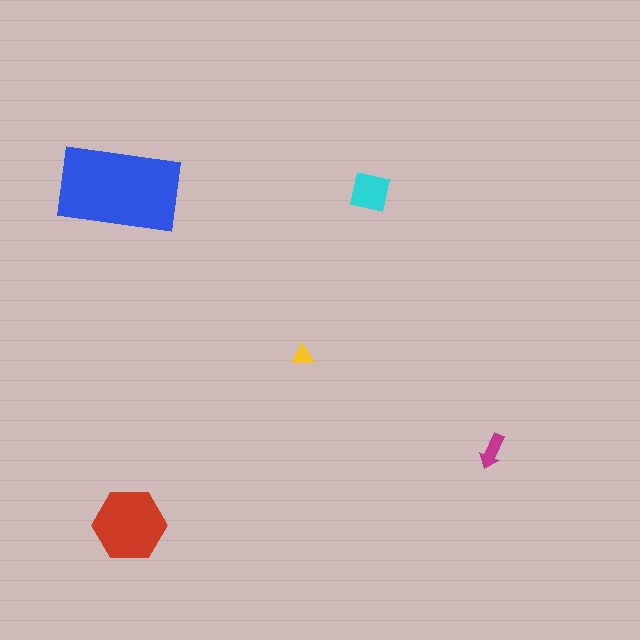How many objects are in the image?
There are 5 objects in the image.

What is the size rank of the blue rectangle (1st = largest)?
1st.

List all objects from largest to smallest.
The blue rectangle, the red hexagon, the cyan square, the magenta arrow, the yellow triangle.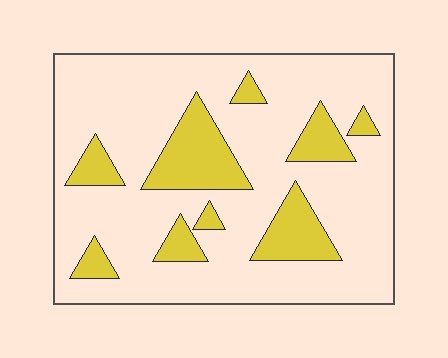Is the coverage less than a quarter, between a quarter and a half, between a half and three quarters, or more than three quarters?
Less than a quarter.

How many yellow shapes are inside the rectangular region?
9.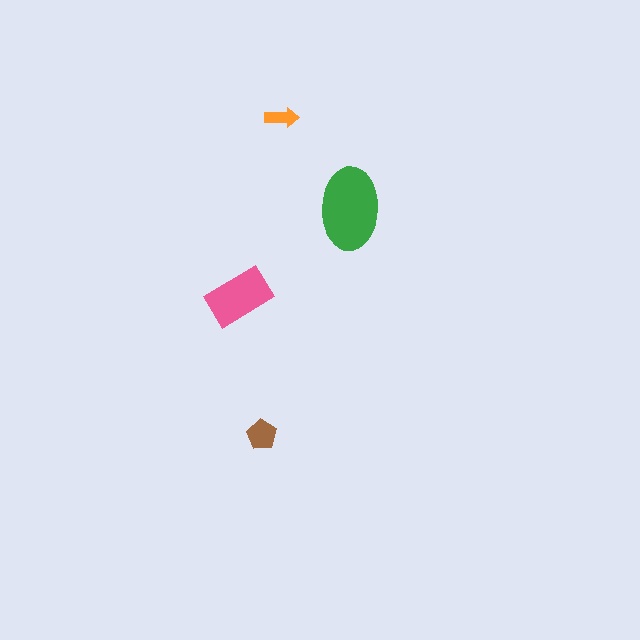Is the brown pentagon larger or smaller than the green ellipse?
Smaller.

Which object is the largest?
The green ellipse.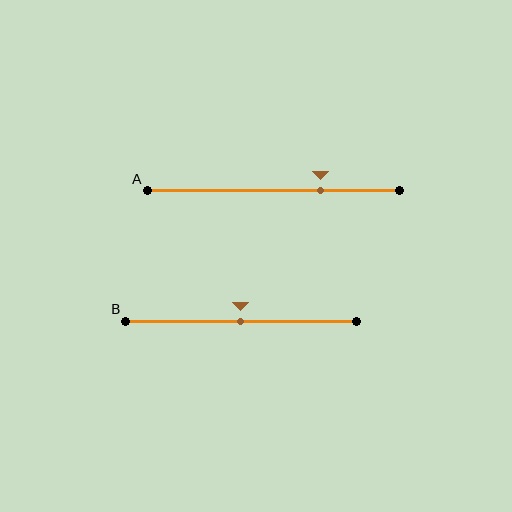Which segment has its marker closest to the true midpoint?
Segment B has its marker closest to the true midpoint.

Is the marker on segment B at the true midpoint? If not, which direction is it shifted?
Yes, the marker on segment B is at the true midpoint.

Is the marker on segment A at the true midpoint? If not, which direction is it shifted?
No, the marker on segment A is shifted to the right by about 19% of the segment length.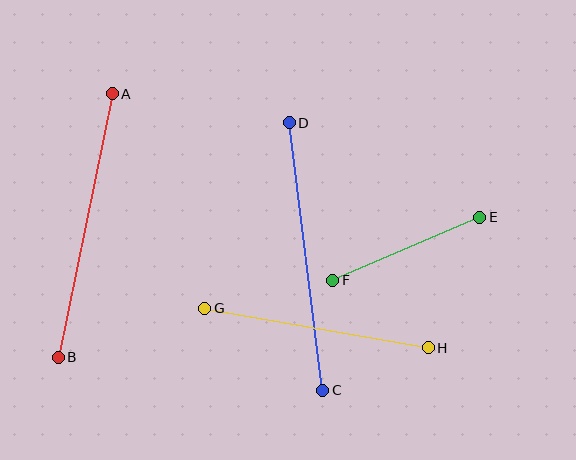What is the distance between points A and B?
The distance is approximately 269 pixels.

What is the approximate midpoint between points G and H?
The midpoint is at approximately (316, 328) pixels.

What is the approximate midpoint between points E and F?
The midpoint is at approximately (406, 249) pixels.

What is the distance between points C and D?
The distance is approximately 270 pixels.